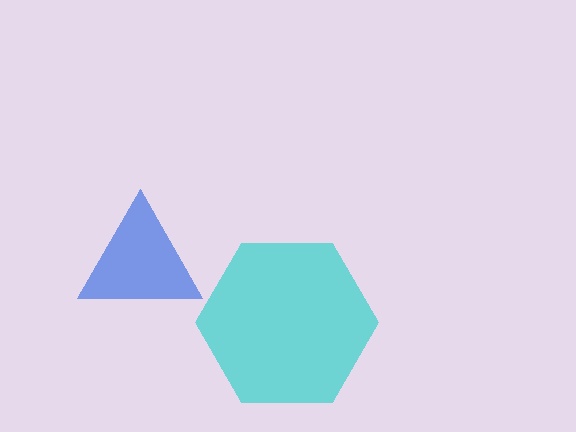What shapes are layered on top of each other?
The layered shapes are: a blue triangle, a cyan hexagon.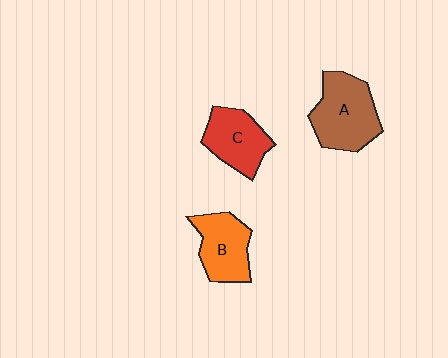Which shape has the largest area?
Shape A (brown).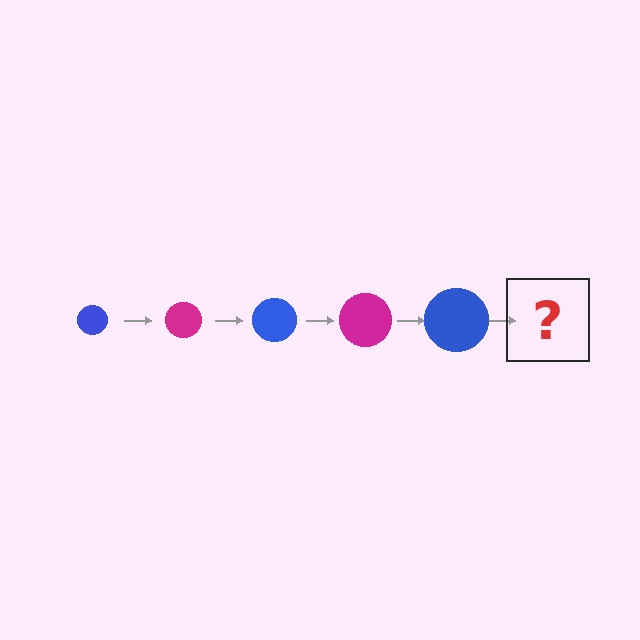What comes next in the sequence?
The next element should be a magenta circle, larger than the previous one.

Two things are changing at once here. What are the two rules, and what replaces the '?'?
The two rules are that the circle grows larger each step and the color cycles through blue and magenta. The '?' should be a magenta circle, larger than the previous one.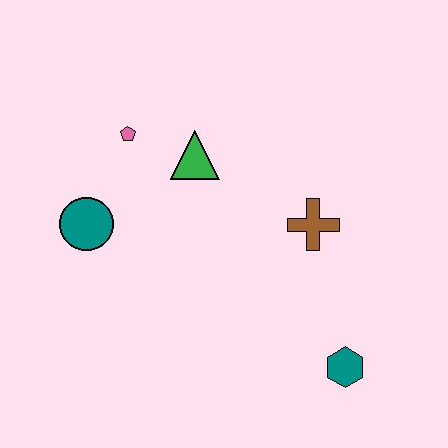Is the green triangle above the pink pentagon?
No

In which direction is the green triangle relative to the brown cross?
The green triangle is to the left of the brown cross.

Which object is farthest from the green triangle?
The teal hexagon is farthest from the green triangle.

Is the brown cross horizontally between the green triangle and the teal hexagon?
Yes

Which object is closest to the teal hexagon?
The brown cross is closest to the teal hexagon.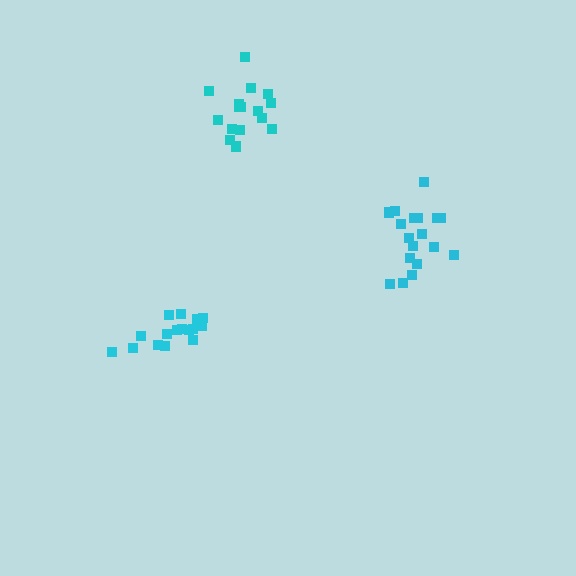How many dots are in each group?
Group 1: 16 dots, Group 2: 18 dots, Group 3: 16 dots (50 total).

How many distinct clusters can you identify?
There are 3 distinct clusters.